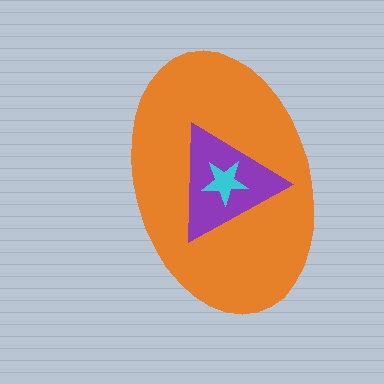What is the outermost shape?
The orange ellipse.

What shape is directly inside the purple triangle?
The cyan star.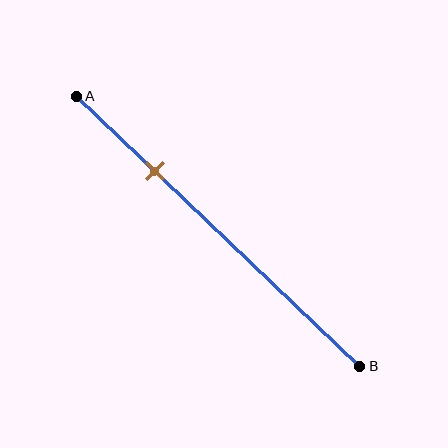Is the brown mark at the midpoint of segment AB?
No, the mark is at about 30% from A, not at the 50% midpoint.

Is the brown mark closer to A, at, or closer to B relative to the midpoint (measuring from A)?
The brown mark is closer to point A than the midpoint of segment AB.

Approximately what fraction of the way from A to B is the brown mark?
The brown mark is approximately 30% of the way from A to B.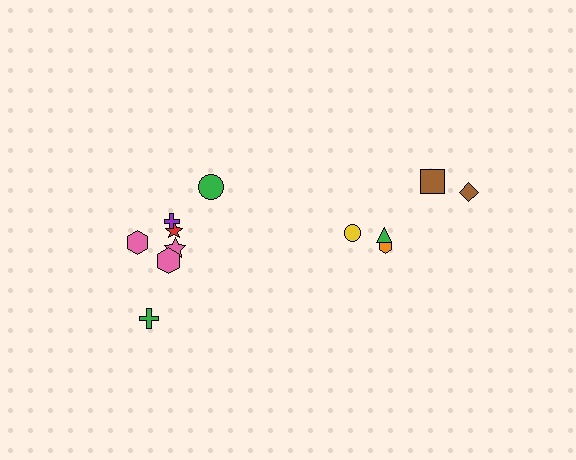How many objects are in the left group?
There are 7 objects.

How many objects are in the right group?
There are 5 objects.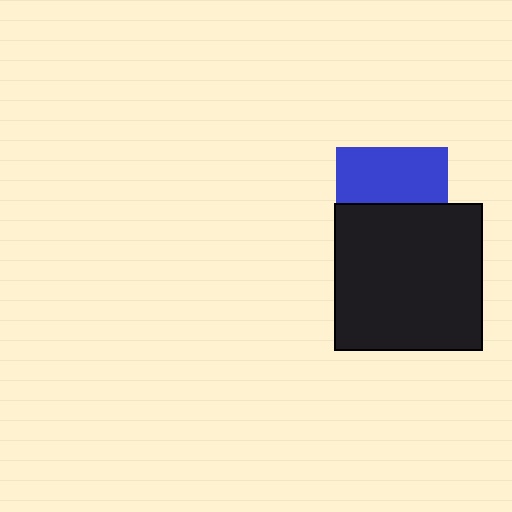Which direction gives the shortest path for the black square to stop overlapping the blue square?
Moving down gives the shortest separation.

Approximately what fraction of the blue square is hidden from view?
Roughly 50% of the blue square is hidden behind the black square.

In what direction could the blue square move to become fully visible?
The blue square could move up. That would shift it out from behind the black square entirely.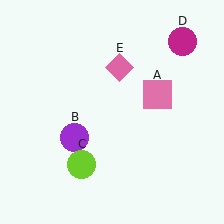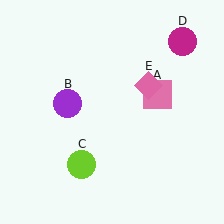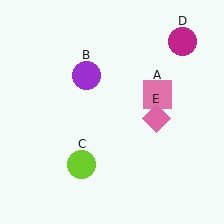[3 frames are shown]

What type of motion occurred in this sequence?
The purple circle (object B), pink diamond (object E) rotated clockwise around the center of the scene.